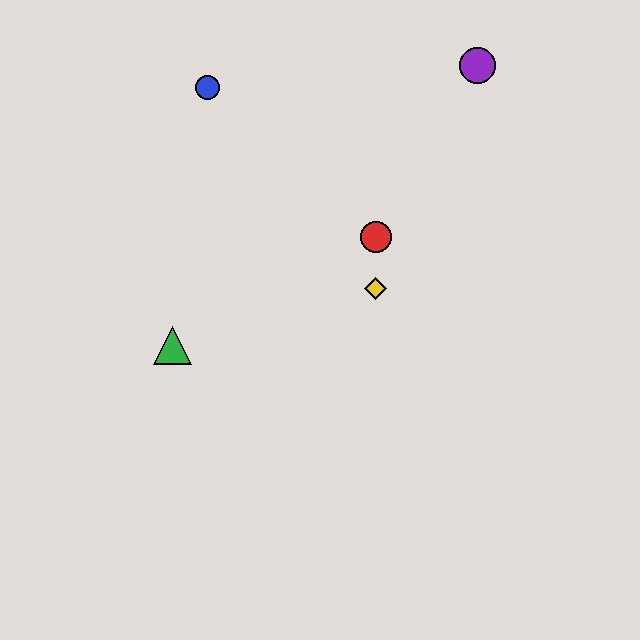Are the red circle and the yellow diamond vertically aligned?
Yes, both are at x≈376.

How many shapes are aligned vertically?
2 shapes (the red circle, the yellow diamond) are aligned vertically.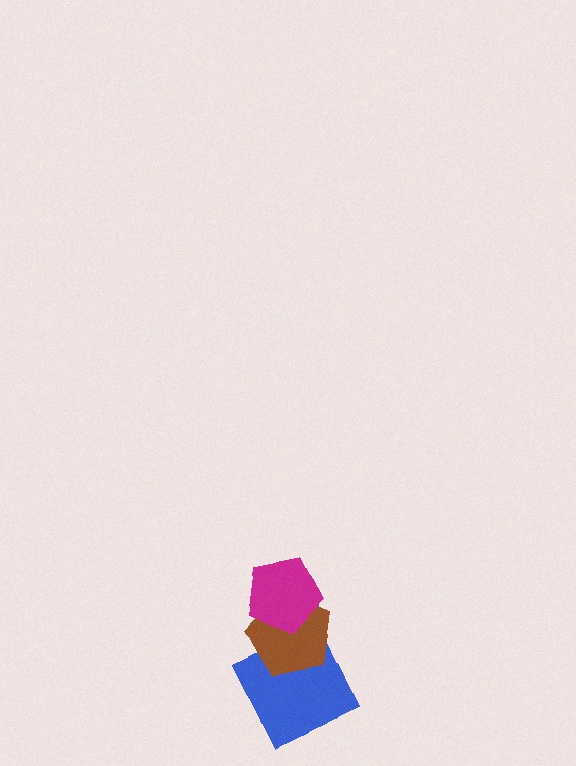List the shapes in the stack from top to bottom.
From top to bottom: the magenta pentagon, the brown pentagon, the blue square.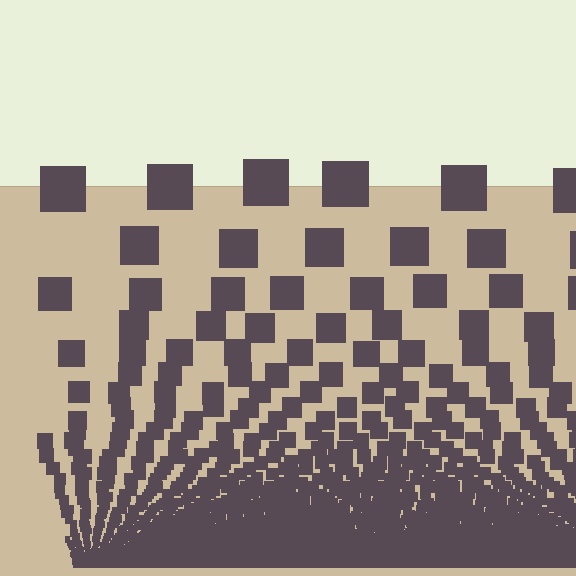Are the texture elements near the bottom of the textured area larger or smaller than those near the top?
Smaller. The gradient is inverted — elements near the bottom are smaller and denser.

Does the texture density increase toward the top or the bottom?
Density increases toward the bottom.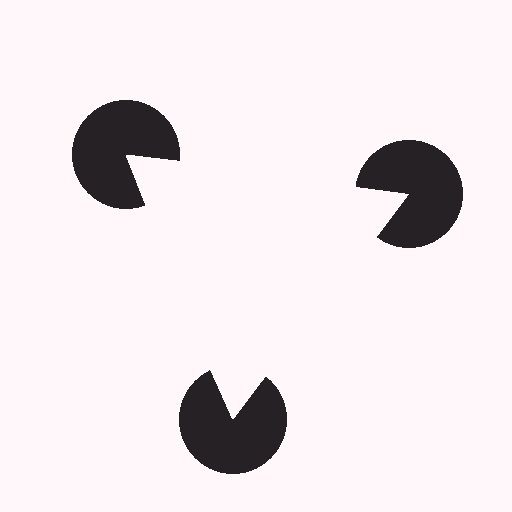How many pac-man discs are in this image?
There are 3 — one at each vertex of the illusory triangle.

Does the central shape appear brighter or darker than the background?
It typically appears slightly brighter than the background, even though no actual brightness change is drawn.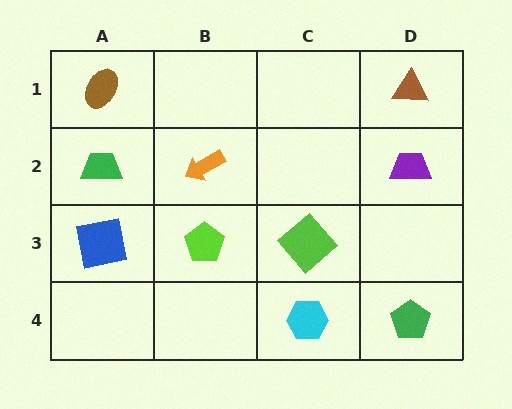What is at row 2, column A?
A green trapezoid.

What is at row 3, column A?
A blue square.